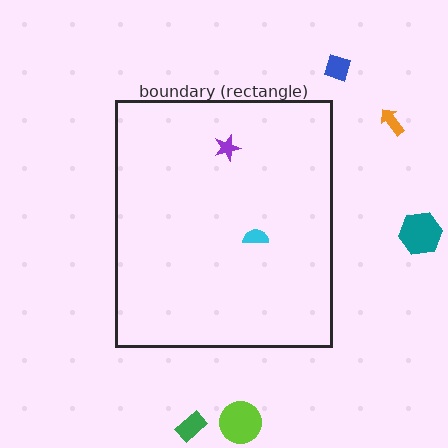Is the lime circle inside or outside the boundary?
Outside.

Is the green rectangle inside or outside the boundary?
Outside.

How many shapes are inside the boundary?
2 inside, 5 outside.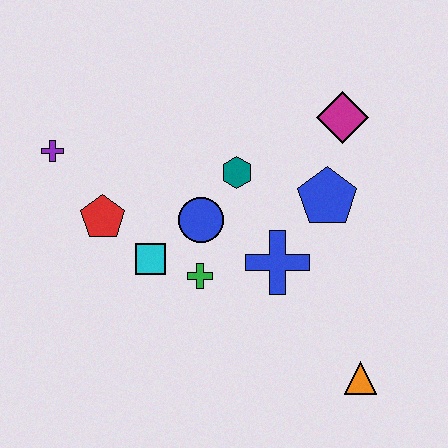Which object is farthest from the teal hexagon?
The orange triangle is farthest from the teal hexagon.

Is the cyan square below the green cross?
No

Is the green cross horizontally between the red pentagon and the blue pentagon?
Yes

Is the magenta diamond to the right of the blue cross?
Yes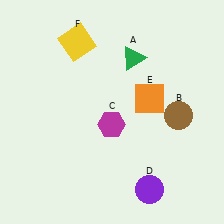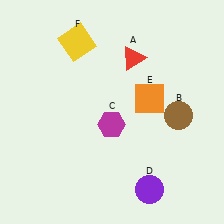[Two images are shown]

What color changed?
The triangle (A) changed from green in Image 1 to red in Image 2.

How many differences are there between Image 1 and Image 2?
There is 1 difference between the two images.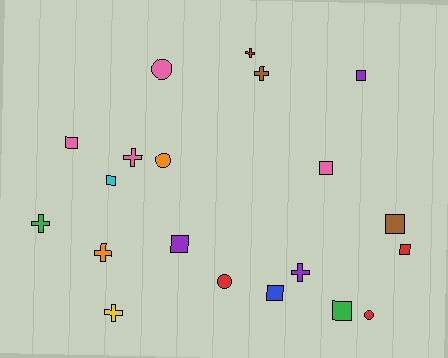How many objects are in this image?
There are 20 objects.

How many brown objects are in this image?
There are 2 brown objects.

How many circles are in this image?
There are 4 circles.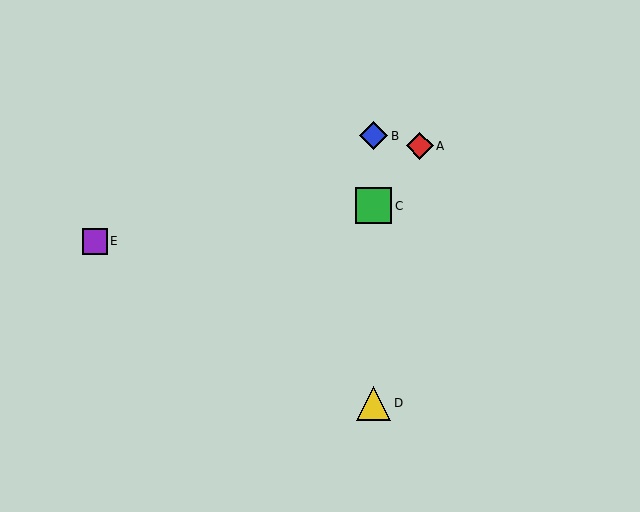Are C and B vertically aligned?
Yes, both are at x≈374.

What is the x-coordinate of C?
Object C is at x≈374.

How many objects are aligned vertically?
3 objects (B, C, D) are aligned vertically.